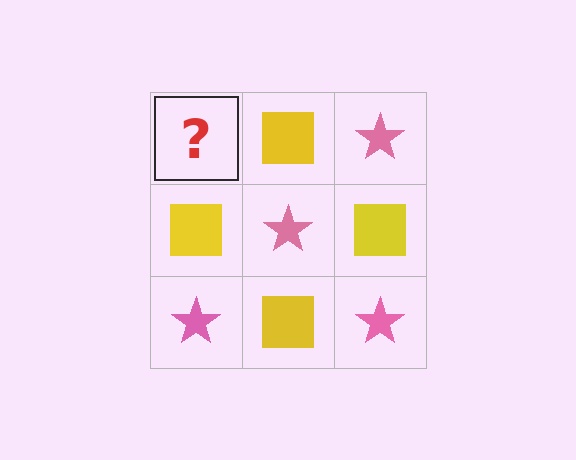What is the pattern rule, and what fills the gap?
The rule is that it alternates pink star and yellow square in a checkerboard pattern. The gap should be filled with a pink star.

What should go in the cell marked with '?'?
The missing cell should contain a pink star.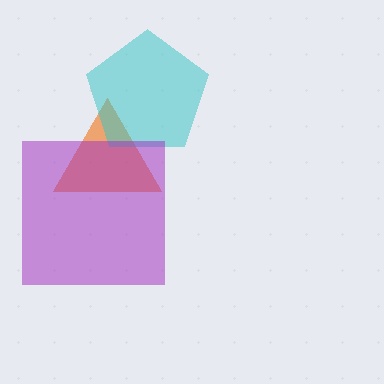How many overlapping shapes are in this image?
There are 3 overlapping shapes in the image.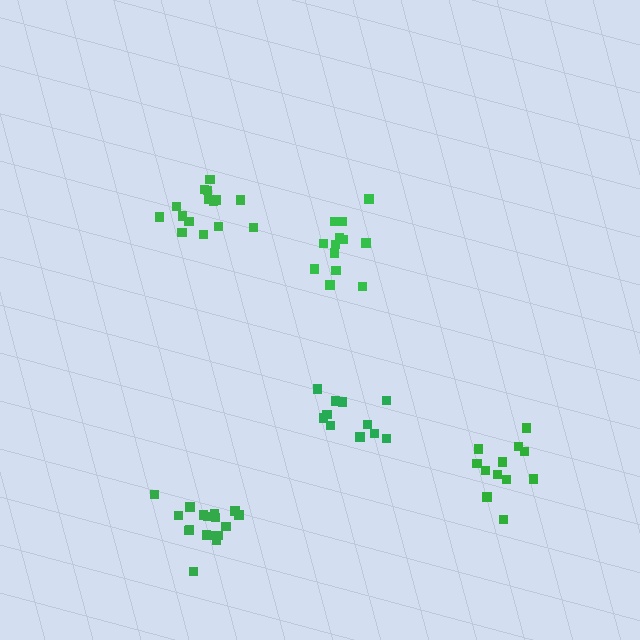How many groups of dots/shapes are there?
There are 5 groups.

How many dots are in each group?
Group 1: 15 dots, Group 2: 13 dots, Group 3: 12 dots, Group 4: 11 dots, Group 5: 17 dots (68 total).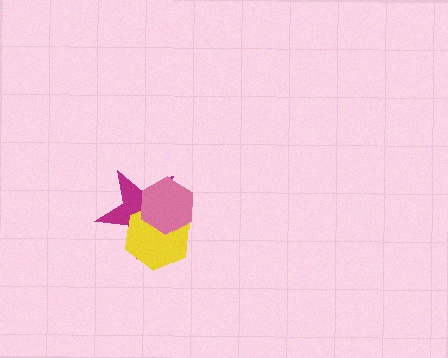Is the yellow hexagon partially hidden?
Yes, it is partially covered by another shape.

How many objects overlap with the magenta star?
2 objects overlap with the magenta star.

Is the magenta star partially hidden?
Yes, it is partially covered by another shape.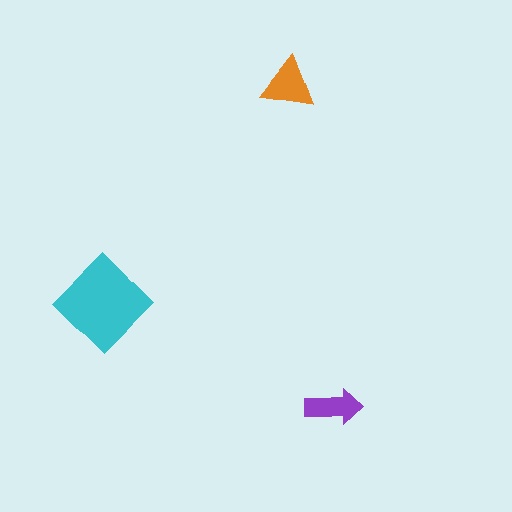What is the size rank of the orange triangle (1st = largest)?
2nd.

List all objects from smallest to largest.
The purple arrow, the orange triangle, the cyan diamond.